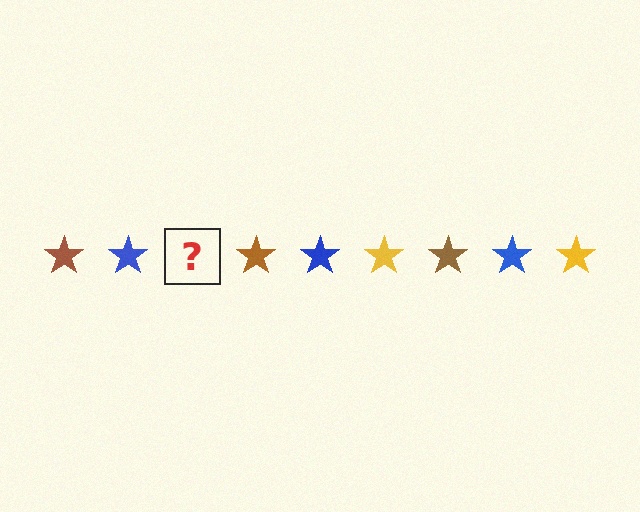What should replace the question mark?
The question mark should be replaced with a yellow star.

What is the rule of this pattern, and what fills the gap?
The rule is that the pattern cycles through brown, blue, yellow stars. The gap should be filled with a yellow star.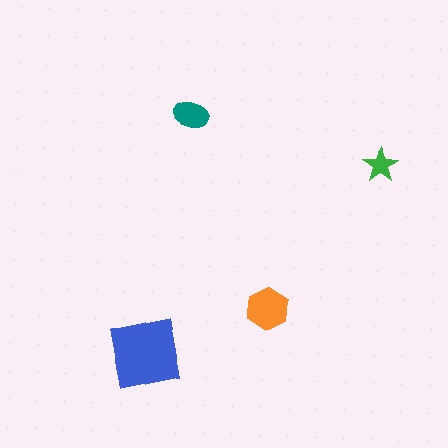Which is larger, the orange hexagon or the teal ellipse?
The orange hexagon.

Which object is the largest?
The blue square.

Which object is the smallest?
The green star.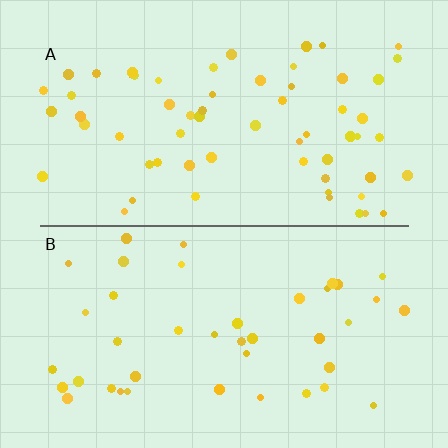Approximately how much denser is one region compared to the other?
Approximately 1.5× — region A over region B.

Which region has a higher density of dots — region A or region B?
A (the top).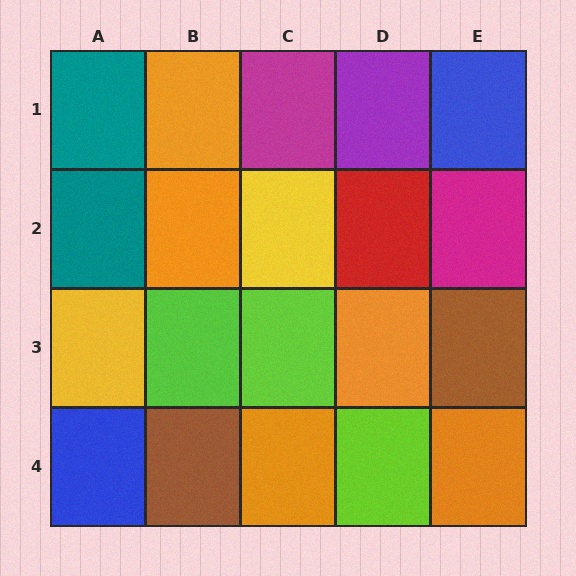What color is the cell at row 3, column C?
Lime.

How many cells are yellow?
2 cells are yellow.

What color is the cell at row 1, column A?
Teal.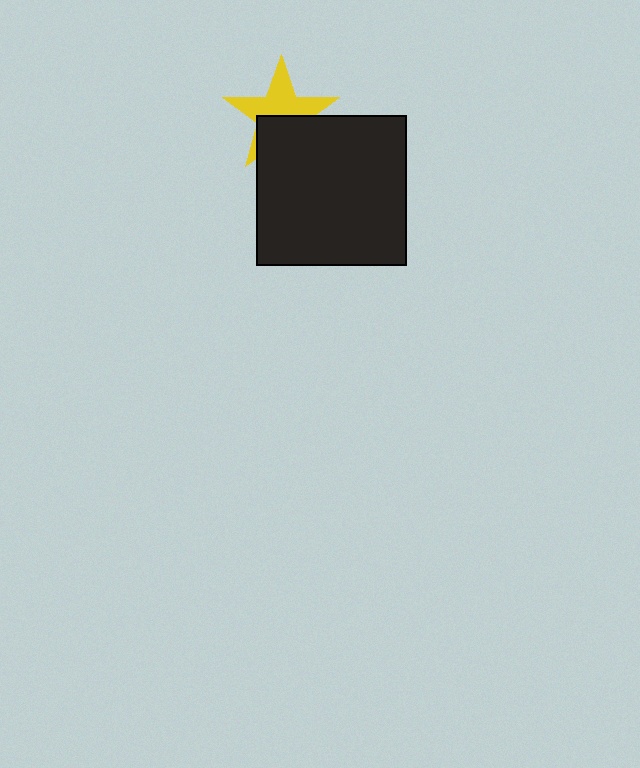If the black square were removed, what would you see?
You would see the complete yellow star.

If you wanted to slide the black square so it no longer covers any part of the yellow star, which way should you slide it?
Slide it down — that is the most direct way to separate the two shapes.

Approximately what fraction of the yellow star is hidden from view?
Roughly 43% of the yellow star is hidden behind the black square.